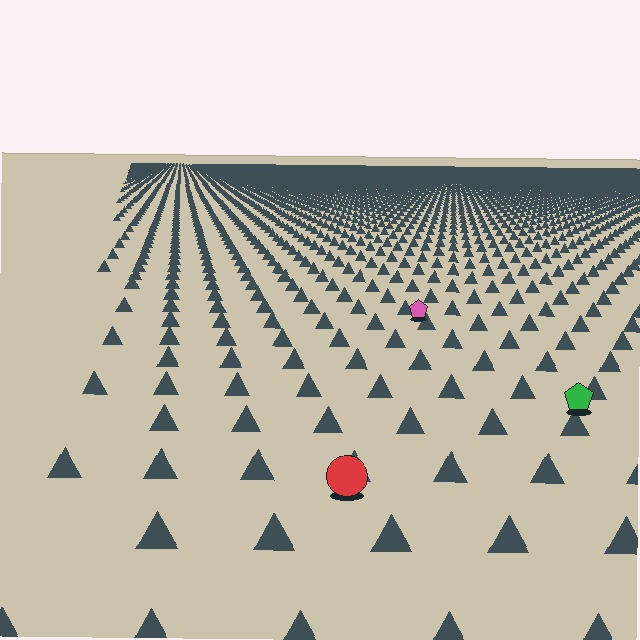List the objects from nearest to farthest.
From nearest to farthest: the red circle, the green pentagon, the pink pentagon.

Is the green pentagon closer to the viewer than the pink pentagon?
Yes. The green pentagon is closer — you can tell from the texture gradient: the ground texture is coarser near it.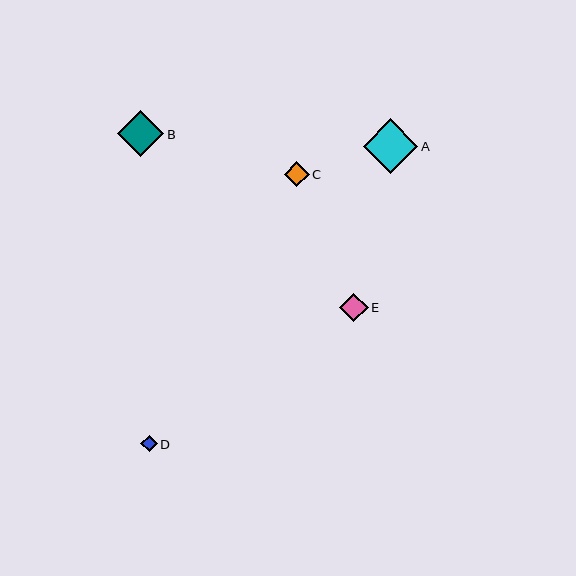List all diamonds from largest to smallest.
From largest to smallest: A, B, E, C, D.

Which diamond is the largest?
Diamond A is the largest with a size of approximately 54 pixels.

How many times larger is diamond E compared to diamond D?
Diamond E is approximately 1.7 times the size of diamond D.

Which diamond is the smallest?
Diamond D is the smallest with a size of approximately 16 pixels.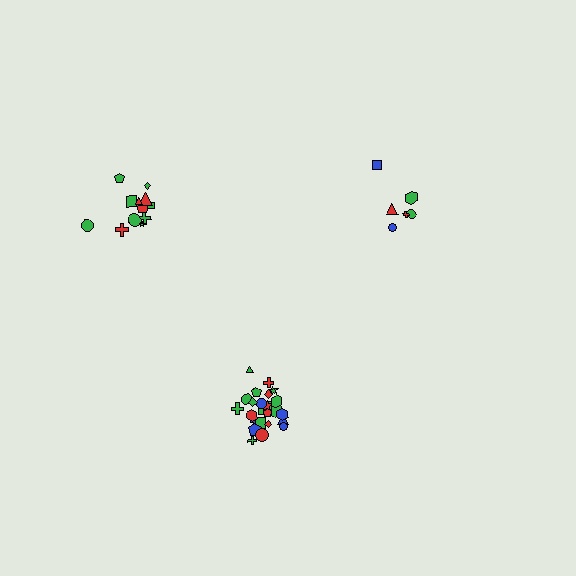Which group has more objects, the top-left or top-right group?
The top-left group.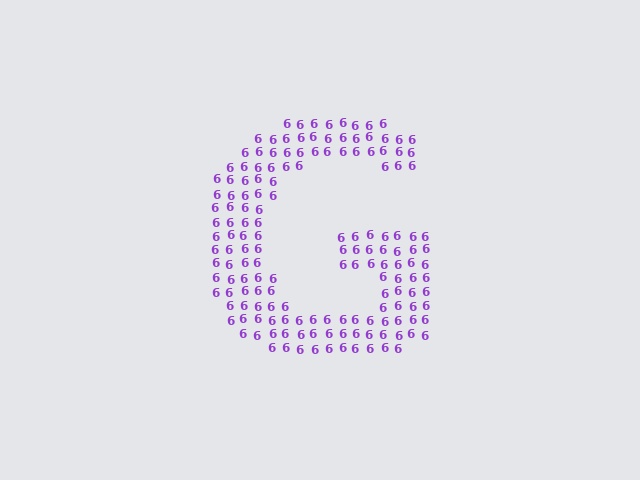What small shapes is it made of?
It is made of small digit 6's.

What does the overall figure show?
The overall figure shows the letter G.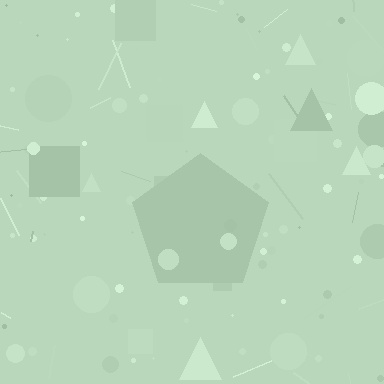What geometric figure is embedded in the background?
A pentagon is embedded in the background.